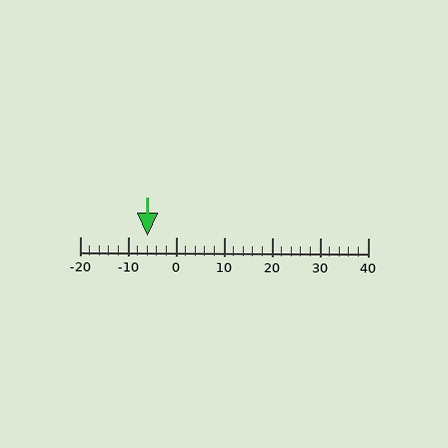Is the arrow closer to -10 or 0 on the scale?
The arrow is closer to -10.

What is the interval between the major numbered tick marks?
The major tick marks are spaced 10 units apart.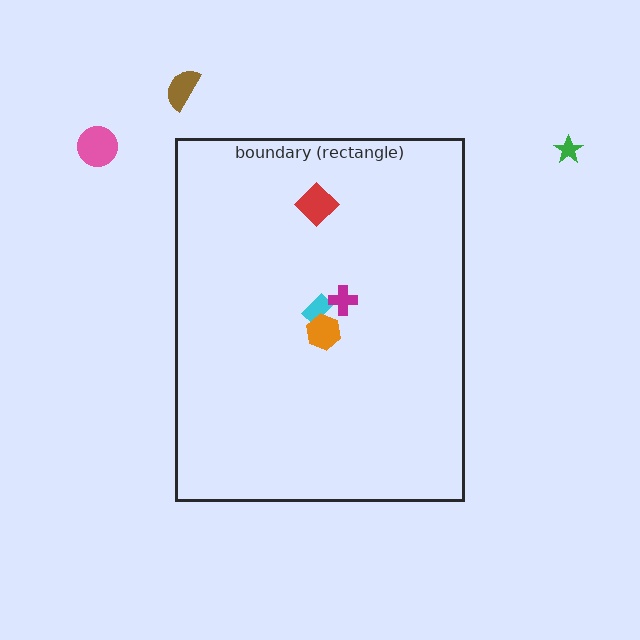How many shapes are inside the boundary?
4 inside, 3 outside.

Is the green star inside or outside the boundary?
Outside.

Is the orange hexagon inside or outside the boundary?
Inside.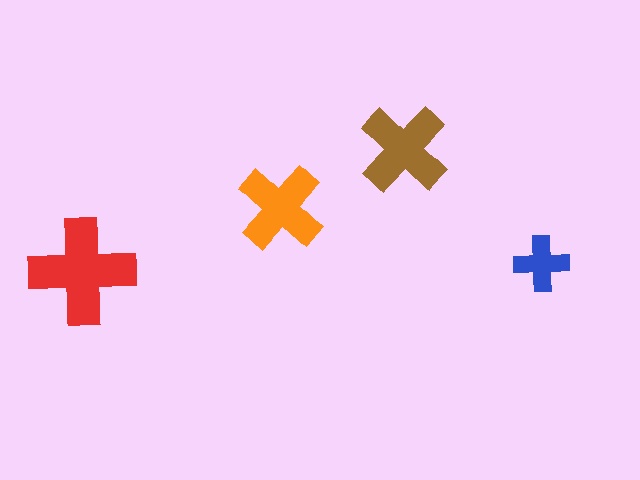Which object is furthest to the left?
The red cross is leftmost.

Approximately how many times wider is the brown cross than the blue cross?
About 1.5 times wider.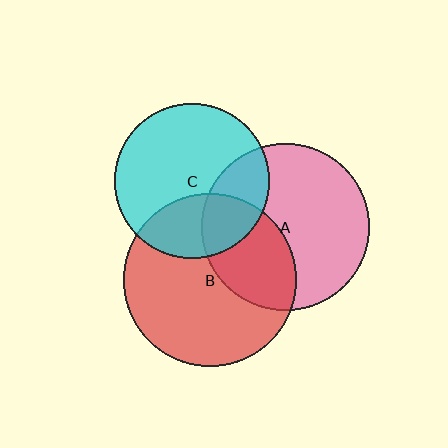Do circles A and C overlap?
Yes.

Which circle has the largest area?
Circle B (red).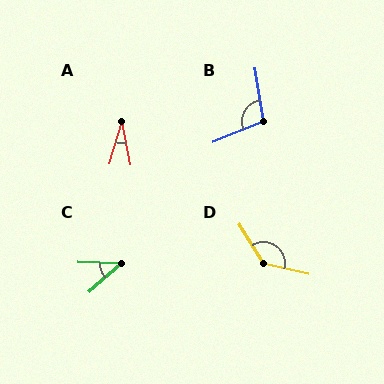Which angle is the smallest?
A, at approximately 27 degrees.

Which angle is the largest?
D, at approximately 136 degrees.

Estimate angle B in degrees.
Approximately 104 degrees.